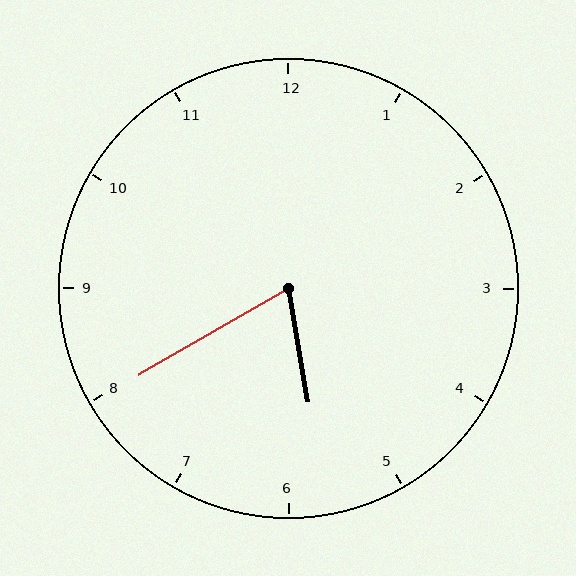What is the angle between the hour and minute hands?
Approximately 70 degrees.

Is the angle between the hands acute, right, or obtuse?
It is acute.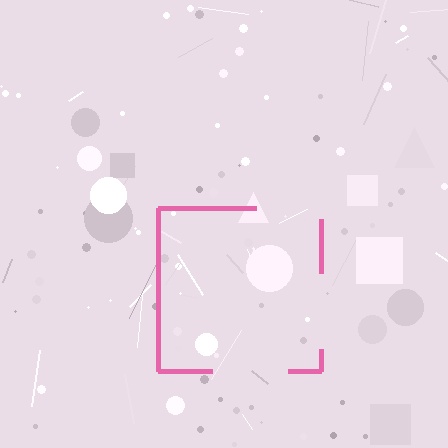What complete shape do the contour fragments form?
The contour fragments form a square.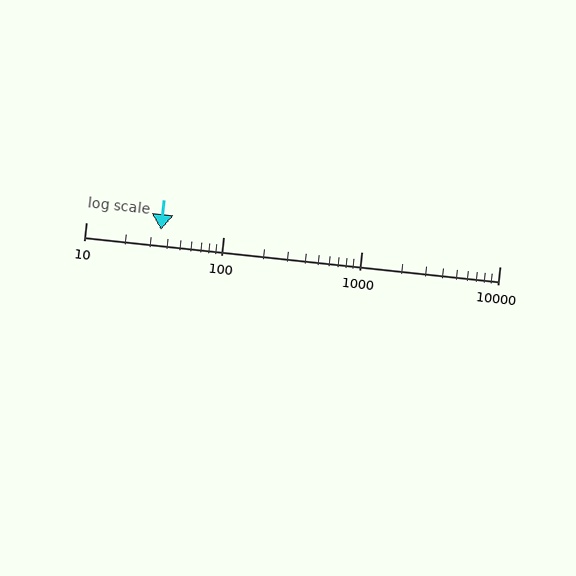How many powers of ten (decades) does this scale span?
The scale spans 3 decades, from 10 to 10000.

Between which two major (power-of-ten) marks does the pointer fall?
The pointer is between 10 and 100.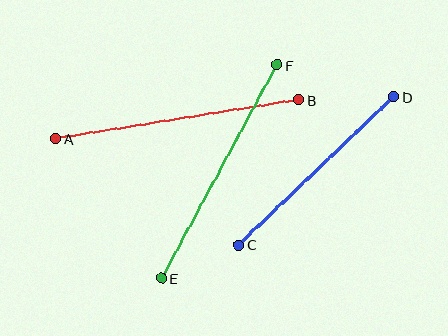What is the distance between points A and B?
The distance is approximately 246 pixels.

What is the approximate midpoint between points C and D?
The midpoint is at approximately (316, 171) pixels.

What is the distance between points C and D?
The distance is approximately 215 pixels.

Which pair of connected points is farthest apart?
Points A and B are farthest apart.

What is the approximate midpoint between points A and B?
The midpoint is at approximately (177, 119) pixels.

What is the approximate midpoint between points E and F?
The midpoint is at approximately (219, 172) pixels.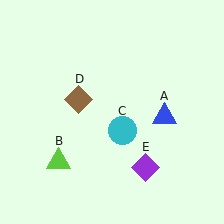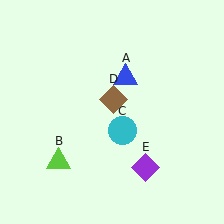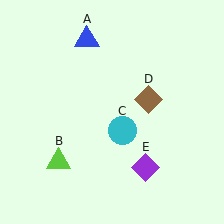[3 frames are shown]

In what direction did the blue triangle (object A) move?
The blue triangle (object A) moved up and to the left.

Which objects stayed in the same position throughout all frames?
Lime triangle (object B) and cyan circle (object C) and purple diamond (object E) remained stationary.